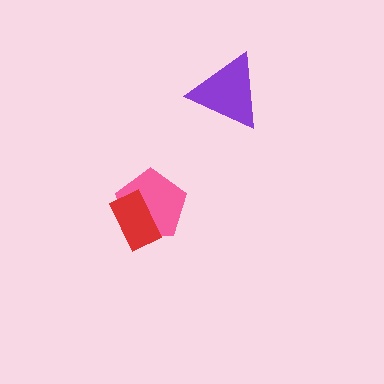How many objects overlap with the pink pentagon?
1 object overlaps with the pink pentagon.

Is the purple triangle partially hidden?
No, no other shape covers it.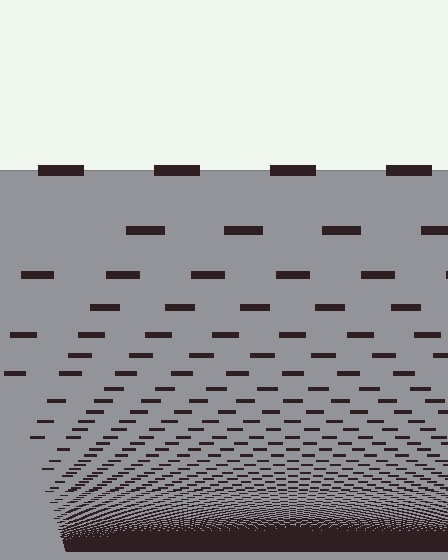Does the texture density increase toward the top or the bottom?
Density increases toward the bottom.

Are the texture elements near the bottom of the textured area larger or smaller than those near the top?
Smaller. The gradient is inverted — elements near the bottom are smaller and denser.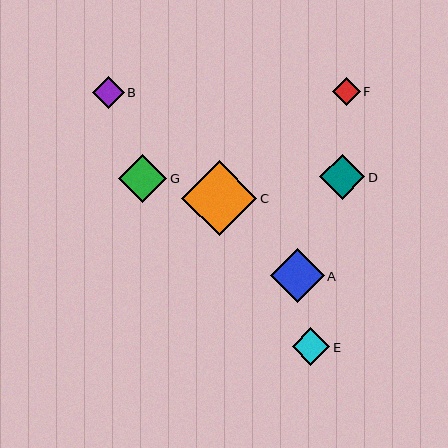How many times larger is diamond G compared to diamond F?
Diamond G is approximately 1.8 times the size of diamond F.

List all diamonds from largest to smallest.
From largest to smallest: C, A, G, D, E, B, F.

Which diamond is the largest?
Diamond C is the largest with a size of approximately 75 pixels.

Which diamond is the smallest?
Diamond F is the smallest with a size of approximately 28 pixels.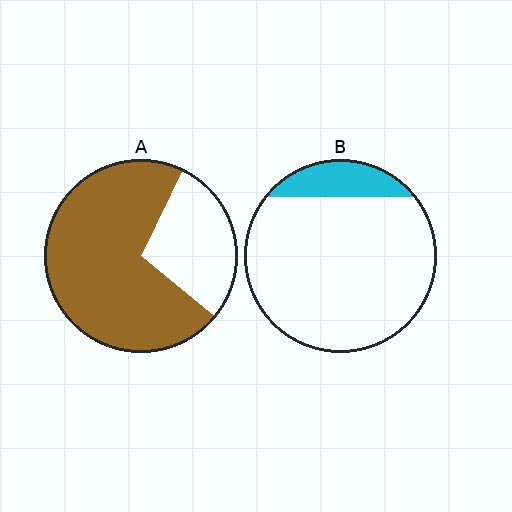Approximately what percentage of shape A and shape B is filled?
A is approximately 70% and B is approximately 15%.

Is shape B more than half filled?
No.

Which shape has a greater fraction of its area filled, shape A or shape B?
Shape A.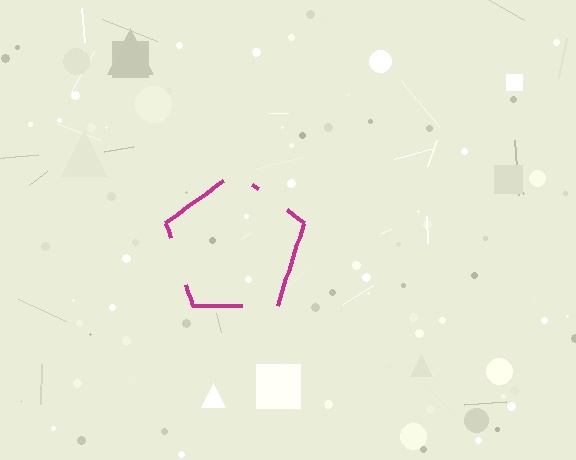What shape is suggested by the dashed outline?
The dashed outline suggests a pentagon.